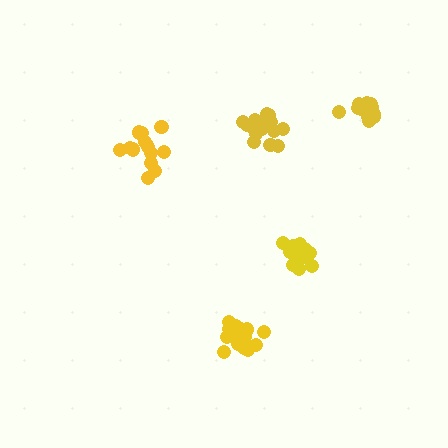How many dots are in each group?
Group 1: 14 dots, Group 2: 16 dots, Group 3: 16 dots, Group 4: 16 dots, Group 5: 15 dots (77 total).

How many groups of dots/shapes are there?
There are 5 groups.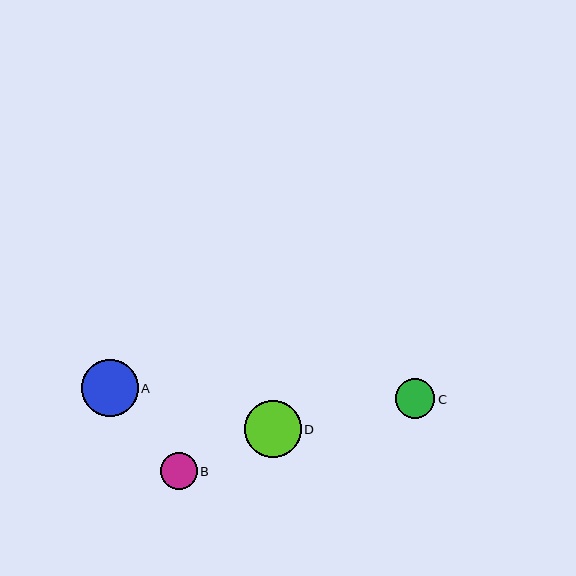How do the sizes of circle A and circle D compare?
Circle A and circle D are approximately the same size.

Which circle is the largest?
Circle A is the largest with a size of approximately 57 pixels.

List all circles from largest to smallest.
From largest to smallest: A, D, C, B.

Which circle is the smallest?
Circle B is the smallest with a size of approximately 37 pixels.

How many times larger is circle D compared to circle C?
Circle D is approximately 1.4 times the size of circle C.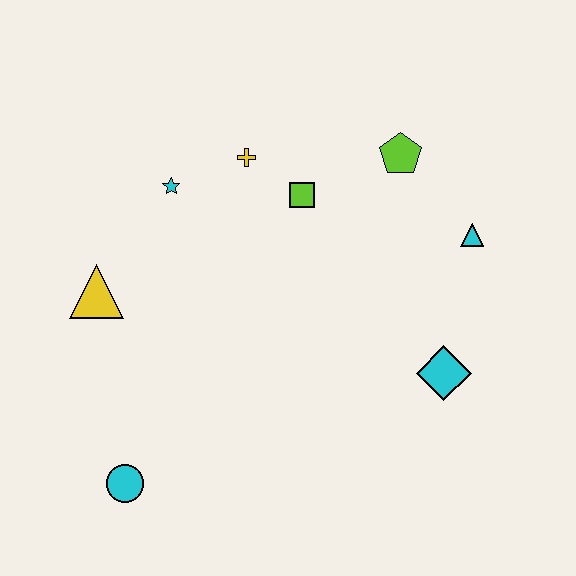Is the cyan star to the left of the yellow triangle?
No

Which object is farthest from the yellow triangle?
The cyan triangle is farthest from the yellow triangle.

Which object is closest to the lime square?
The yellow cross is closest to the lime square.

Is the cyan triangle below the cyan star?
Yes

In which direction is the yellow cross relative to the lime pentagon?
The yellow cross is to the left of the lime pentagon.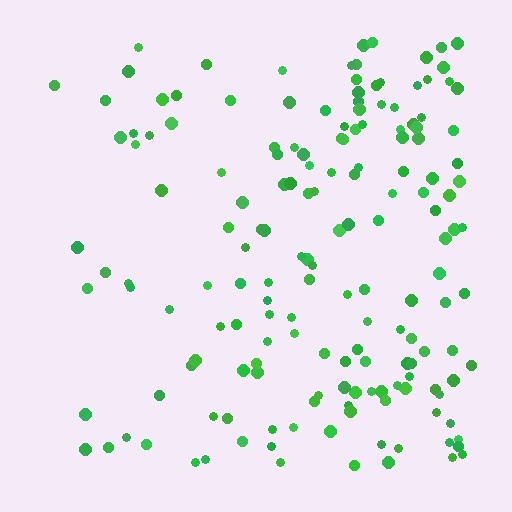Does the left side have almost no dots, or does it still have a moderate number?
Still a moderate number, just noticeably fewer than the right.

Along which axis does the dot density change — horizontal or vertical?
Horizontal.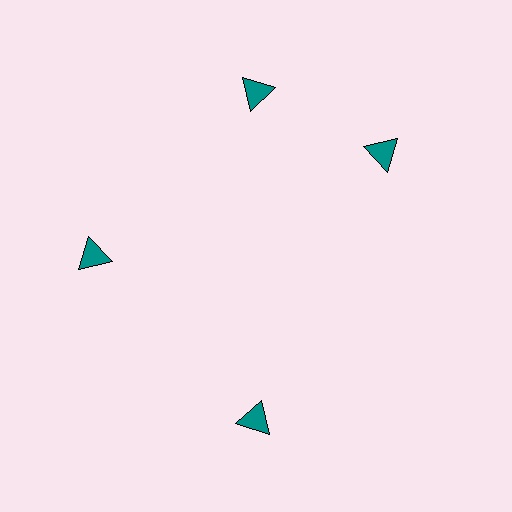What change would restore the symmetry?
The symmetry would be restored by rotating it back into even spacing with its neighbors so that all 4 triangles sit at equal angles and equal distance from the center.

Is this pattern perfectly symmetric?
No. The 4 teal triangles are arranged in a ring, but one element near the 3 o'clock position is rotated out of alignment along the ring, breaking the 4-fold rotational symmetry.